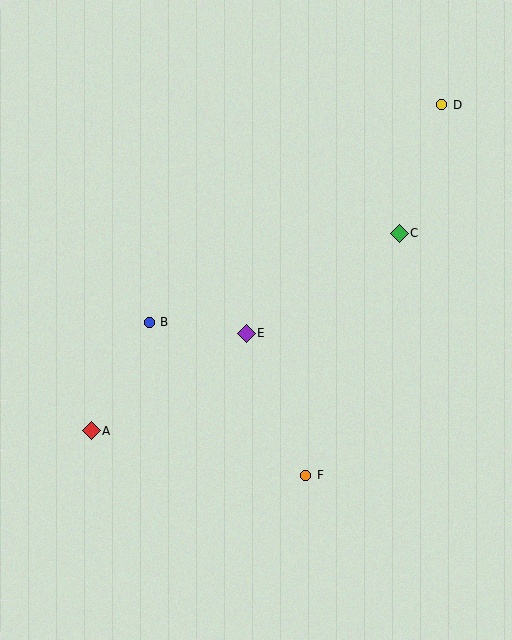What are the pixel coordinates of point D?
Point D is at (442, 105).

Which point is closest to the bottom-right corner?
Point F is closest to the bottom-right corner.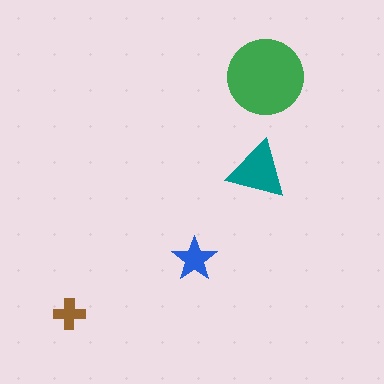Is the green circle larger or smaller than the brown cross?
Larger.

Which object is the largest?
The green circle.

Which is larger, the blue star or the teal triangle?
The teal triangle.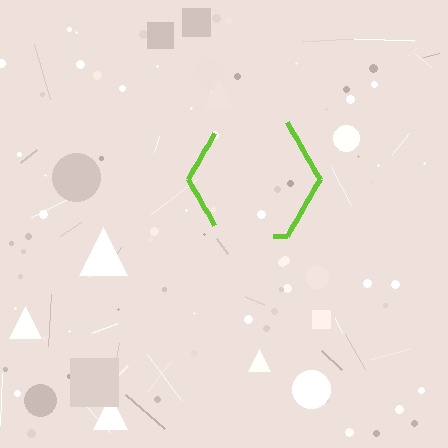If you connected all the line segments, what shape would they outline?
They would outline a hexagon.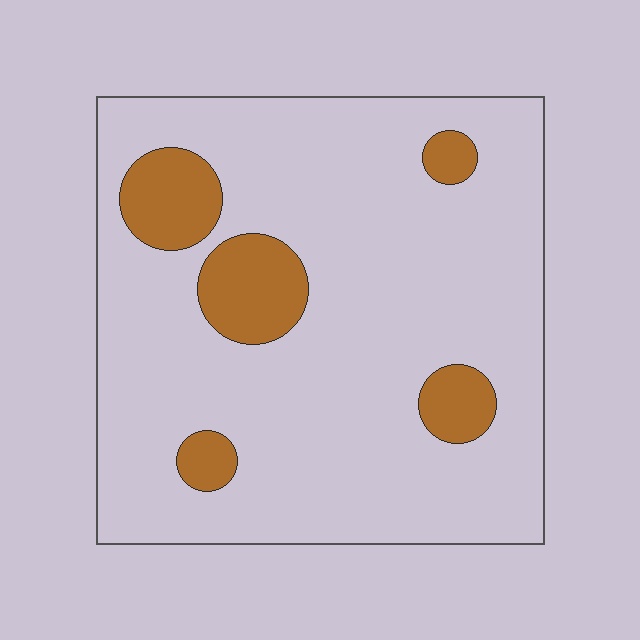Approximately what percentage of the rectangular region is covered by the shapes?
Approximately 15%.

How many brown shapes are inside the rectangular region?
5.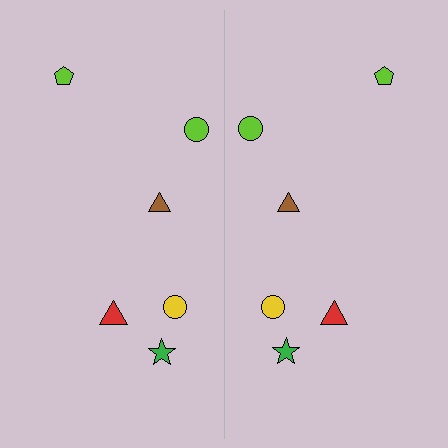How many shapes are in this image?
There are 12 shapes in this image.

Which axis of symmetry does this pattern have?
The pattern has a vertical axis of symmetry running through the center of the image.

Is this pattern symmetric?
Yes, this pattern has bilateral (reflection) symmetry.